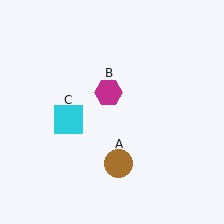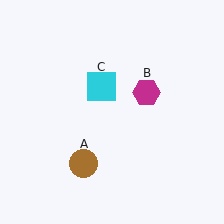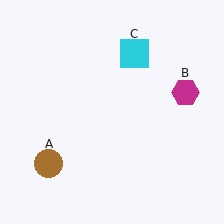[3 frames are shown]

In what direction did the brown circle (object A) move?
The brown circle (object A) moved left.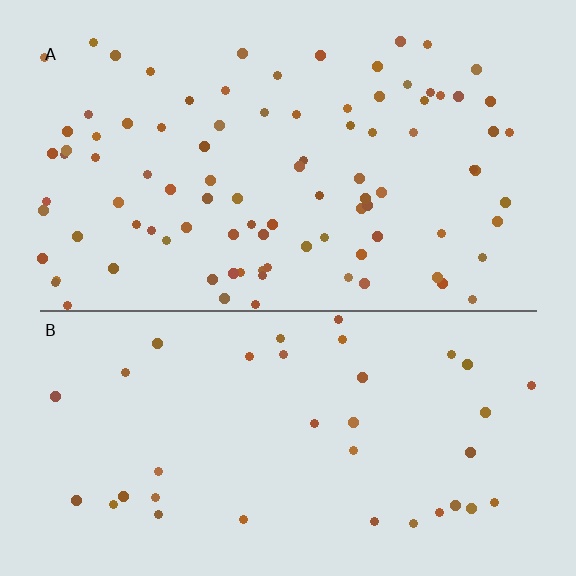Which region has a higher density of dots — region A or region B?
A (the top).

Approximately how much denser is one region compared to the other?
Approximately 2.5× — region A over region B.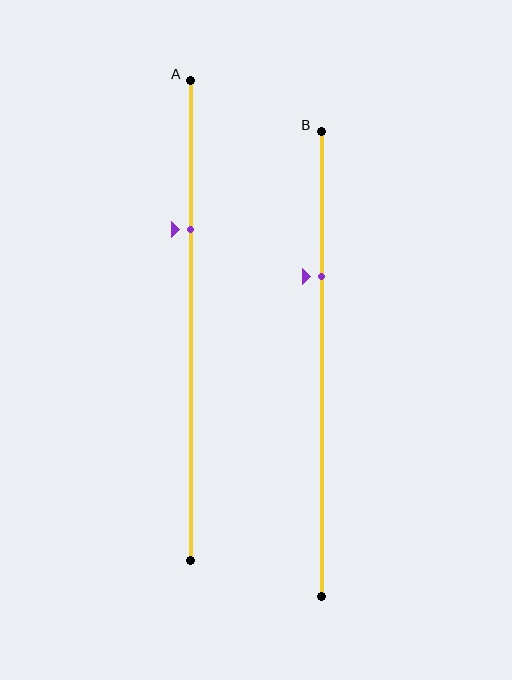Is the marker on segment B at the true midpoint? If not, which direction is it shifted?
No, the marker on segment B is shifted upward by about 19% of the segment length.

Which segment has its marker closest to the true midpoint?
Segment B has its marker closest to the true midpoint.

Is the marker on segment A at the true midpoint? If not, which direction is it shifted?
No, the marker on segment A is shifted upward by about 19% of the segment length.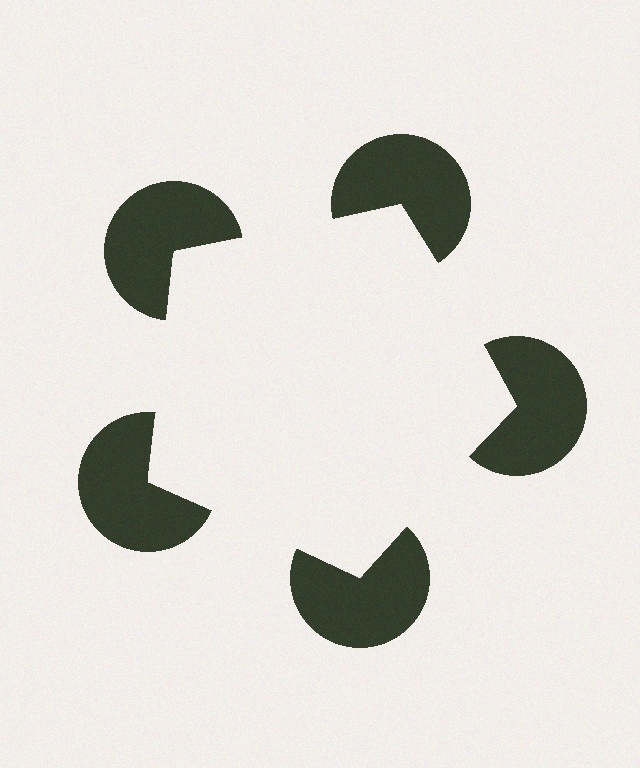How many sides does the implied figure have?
5 sides.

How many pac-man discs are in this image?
There are 5 — one at each vertex of the illusory pentagon.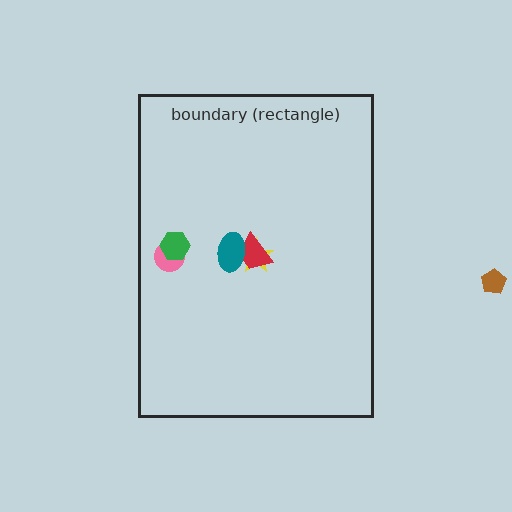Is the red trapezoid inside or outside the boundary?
Inside.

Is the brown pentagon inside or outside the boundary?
Outside.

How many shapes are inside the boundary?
5 inside, 1 outside.